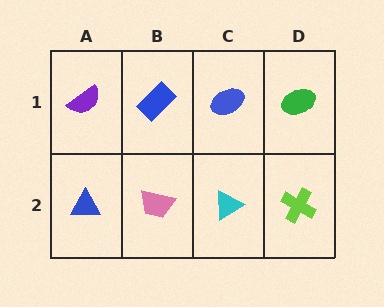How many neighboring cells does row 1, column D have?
2.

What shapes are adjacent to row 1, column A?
A blue triangle (row 2, column A), a blue rectangle (row 1, column B).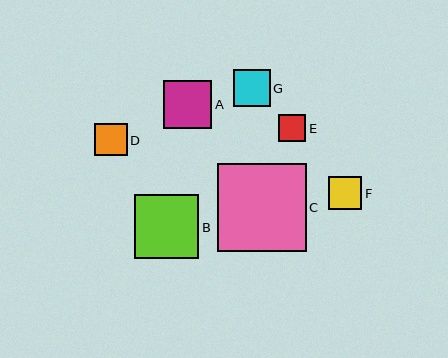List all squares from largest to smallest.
From largest to smallest: C, B, A, G, F, D, E.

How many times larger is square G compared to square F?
Square G is approximately 1.1 times the size of square F.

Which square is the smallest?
Square E is the smallest with a size of approximately 28 pixels.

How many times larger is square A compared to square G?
Square A is approximately 1.3 times the size of square G.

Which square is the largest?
Square C is the largest with a size of approximately 88 pixels.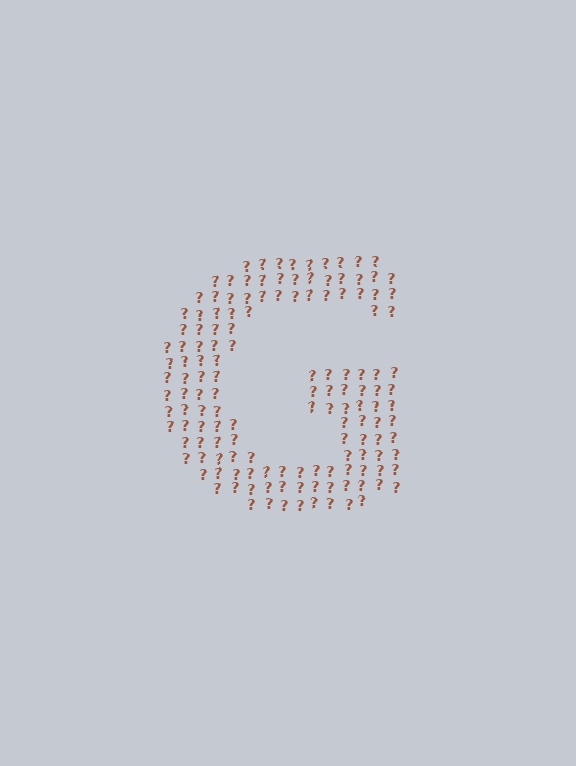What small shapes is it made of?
It is made of small question marks.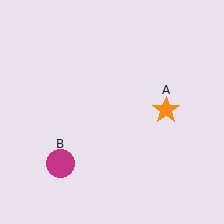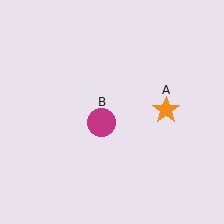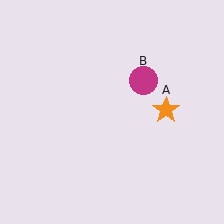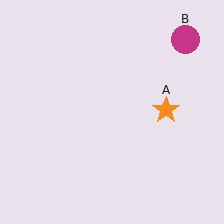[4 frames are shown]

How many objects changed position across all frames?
1 object changed position: magenta circle (object B).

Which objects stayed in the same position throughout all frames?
Orange star (object A) remained stationary.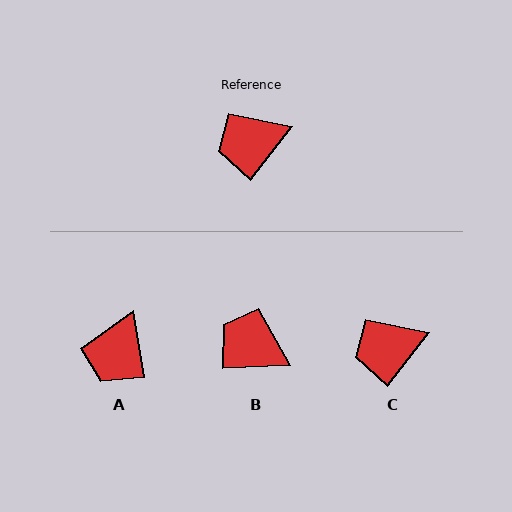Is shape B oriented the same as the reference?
No, it is off by about 50 degrees.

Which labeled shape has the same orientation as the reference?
C.